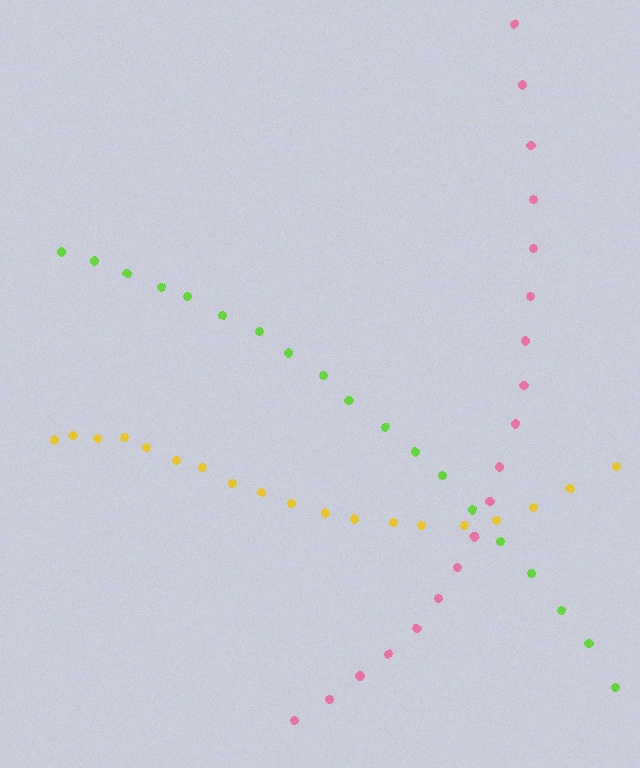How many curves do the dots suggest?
There are 3 distinct paths.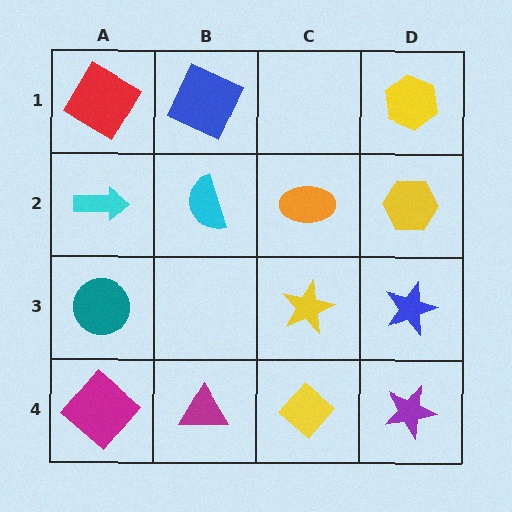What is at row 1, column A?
A red diamond.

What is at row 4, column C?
A yellow diamond.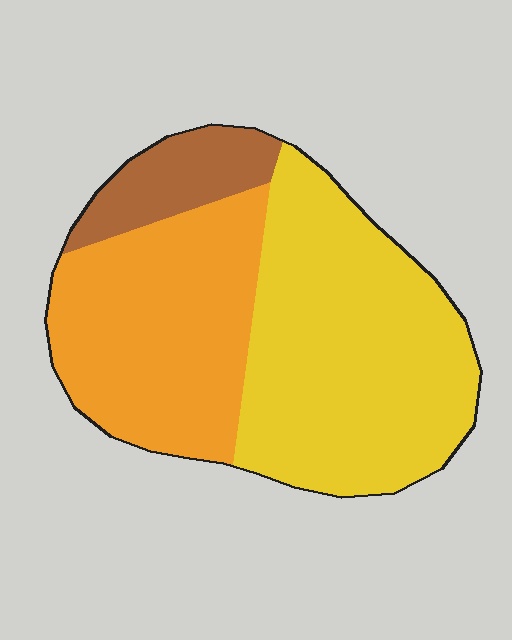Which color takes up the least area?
Brown, at roughly 10%.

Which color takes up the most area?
Yellow, at roughly 50%.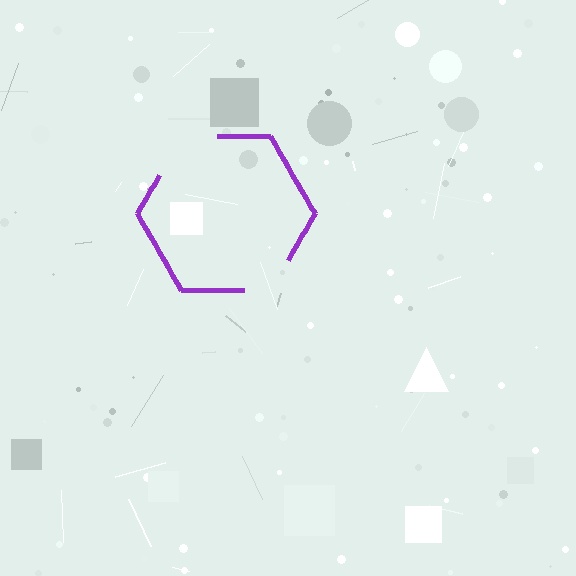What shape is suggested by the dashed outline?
The dashed outline suggests a hexagon.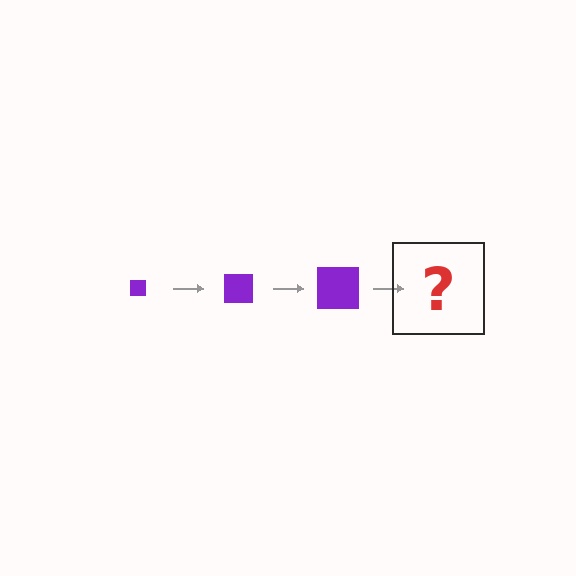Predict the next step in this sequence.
The next step is a purple square, larger than the previous one.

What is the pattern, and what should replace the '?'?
The pattern is that the square gets progressively larger each step. The '?' should be a purple square, larger than the previous one.